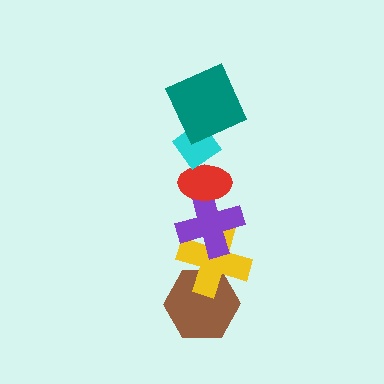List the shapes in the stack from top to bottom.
From top to bottom: the teal square, the cyan diamond, the red ellipse, the purple cross, the yellow cross, the brown hexagon.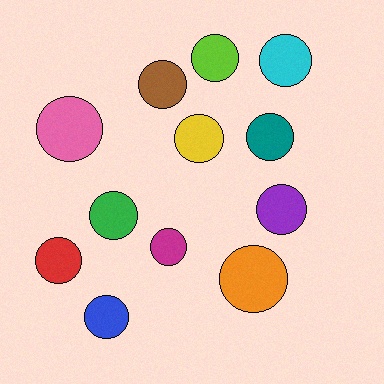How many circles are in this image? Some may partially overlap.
There are 12 circles.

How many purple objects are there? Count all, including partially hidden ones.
There is 1 purple object.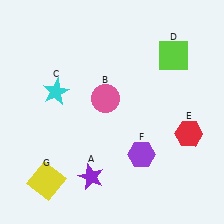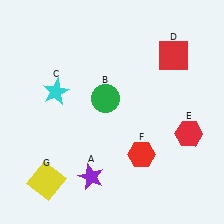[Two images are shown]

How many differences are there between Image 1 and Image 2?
There are 3 differences between the two images.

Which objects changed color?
B changed from pink to green. D changed from lime to red. F changed from purple to red.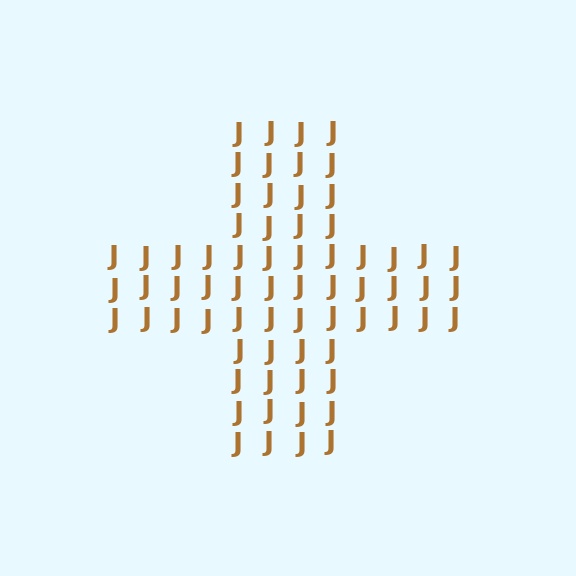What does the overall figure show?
The overall figure shows a cross.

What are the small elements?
The small elements are letter J's.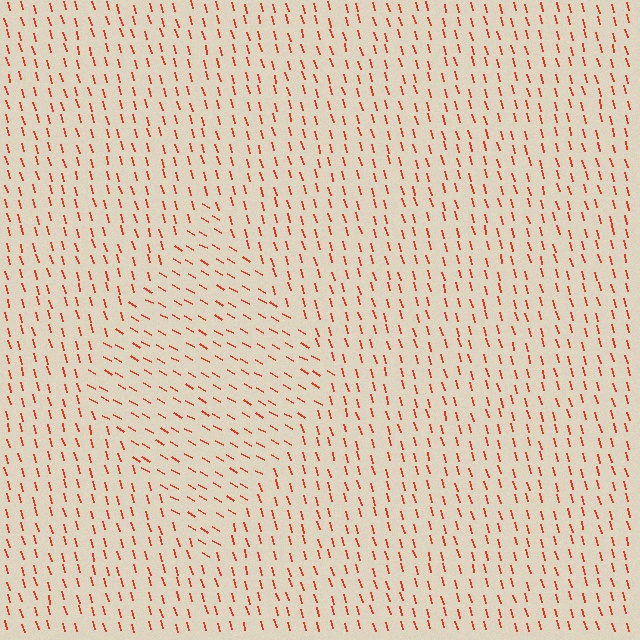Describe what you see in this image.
The image is filled with small red line segments. A diamond region in the image has lines oriented differently from the surrounding lines, creating a visible texture boundary.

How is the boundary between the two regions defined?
The boundary is defined purely by a change in line orientation (approximately 45 degrees difference). All lines are the same color and thickness.